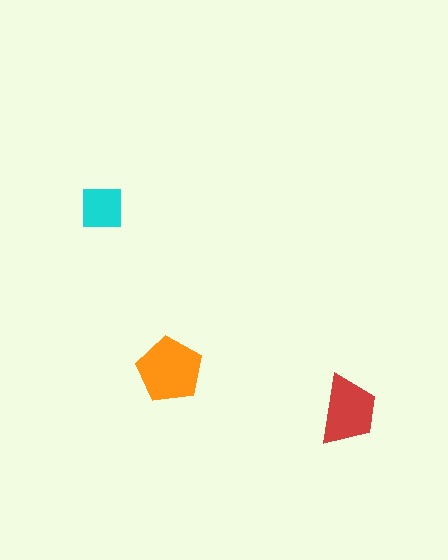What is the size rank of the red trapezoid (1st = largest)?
2nd.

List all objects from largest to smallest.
The orange pentagon, the red trapezoid, the cyan square.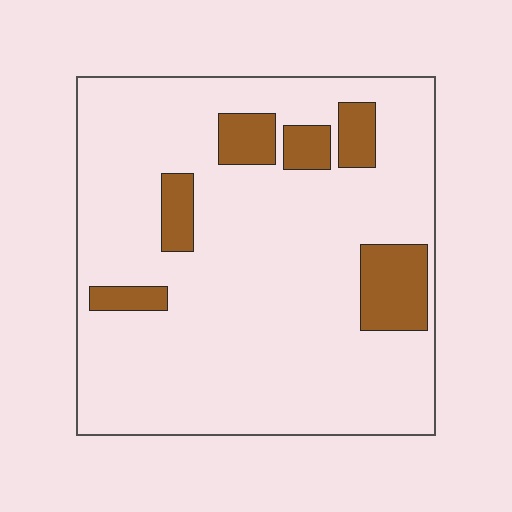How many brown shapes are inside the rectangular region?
6.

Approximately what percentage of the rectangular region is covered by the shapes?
Approximately 15%.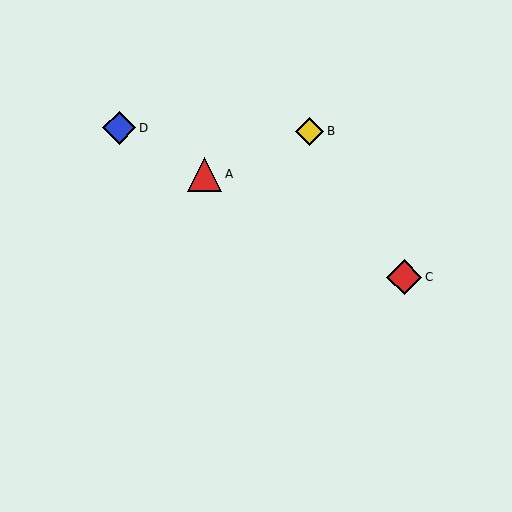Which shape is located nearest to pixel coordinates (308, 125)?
The yellow diamond (labeled B) at (310, 131) is nearest to that location.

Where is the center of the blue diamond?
The center of the blue diamond is at (119, 128).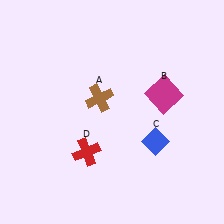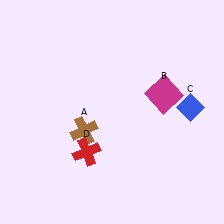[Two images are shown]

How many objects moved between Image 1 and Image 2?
2 objects moved between the two images.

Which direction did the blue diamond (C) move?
The blue diamond (C) moved up.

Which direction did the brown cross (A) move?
The brown cross (A) moved down.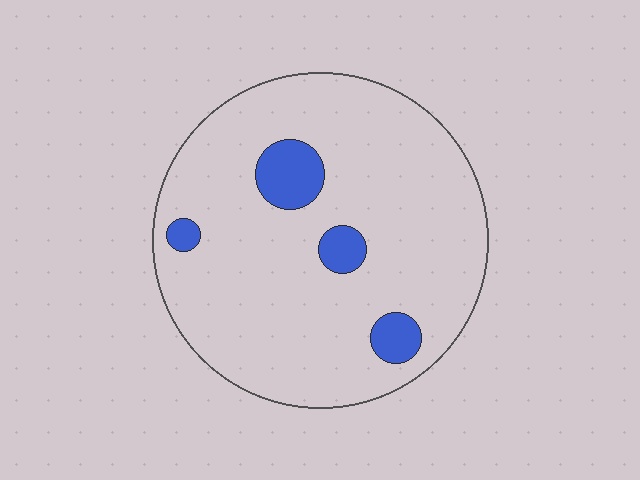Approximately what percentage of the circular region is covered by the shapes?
Approximately 10%.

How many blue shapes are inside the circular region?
4.